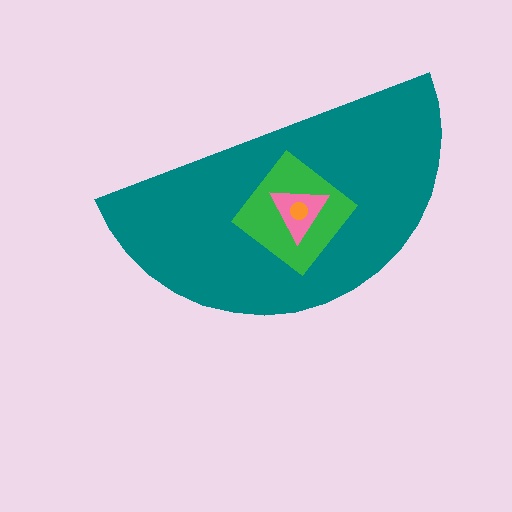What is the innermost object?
The orange circle.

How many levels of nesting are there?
4.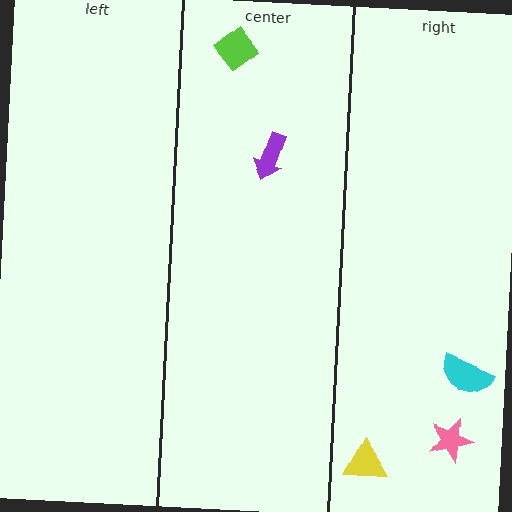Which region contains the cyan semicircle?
The right region.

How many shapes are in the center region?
2.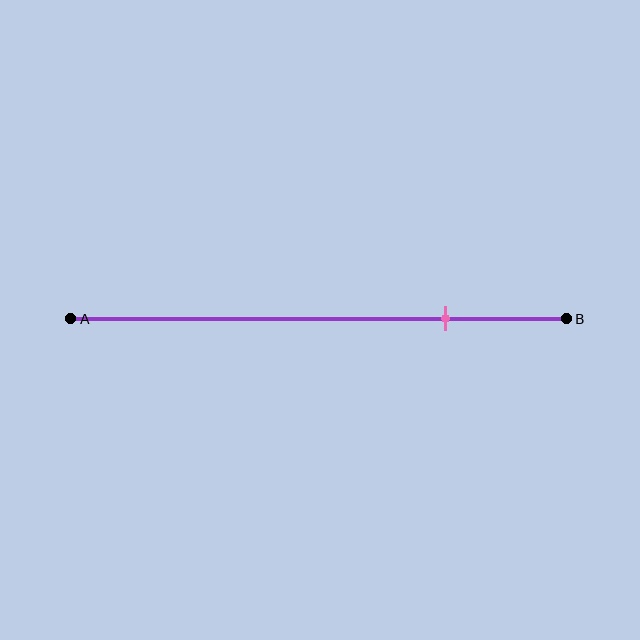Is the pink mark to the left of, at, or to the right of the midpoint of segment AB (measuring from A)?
The pink mark is to the right of the midpoint of segment AB.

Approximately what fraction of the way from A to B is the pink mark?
The pink mark is approximately 75% of the way from A to B.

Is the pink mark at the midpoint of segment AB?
No, the mark is at about 75% from A, not at the 50% midpoint.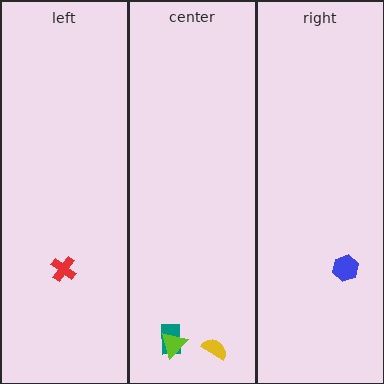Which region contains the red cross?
The left region.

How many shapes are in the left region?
1.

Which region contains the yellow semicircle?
The center region.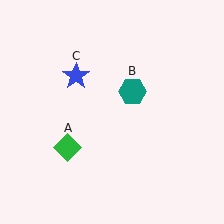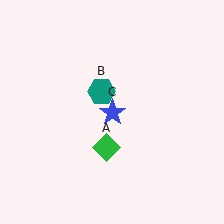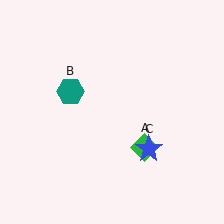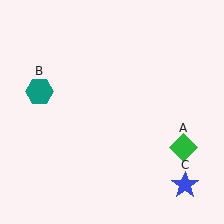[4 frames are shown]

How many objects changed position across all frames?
3 objects changed position: green diamond (object A), teal hexagon (object B), blue star (object C).